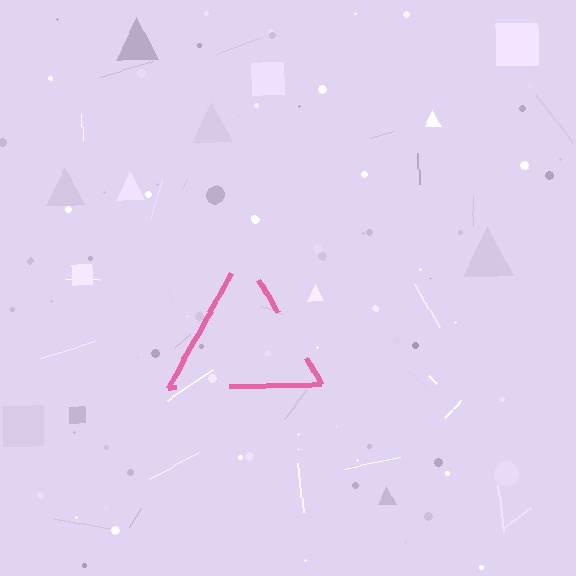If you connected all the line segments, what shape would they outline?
They would outline a triangle.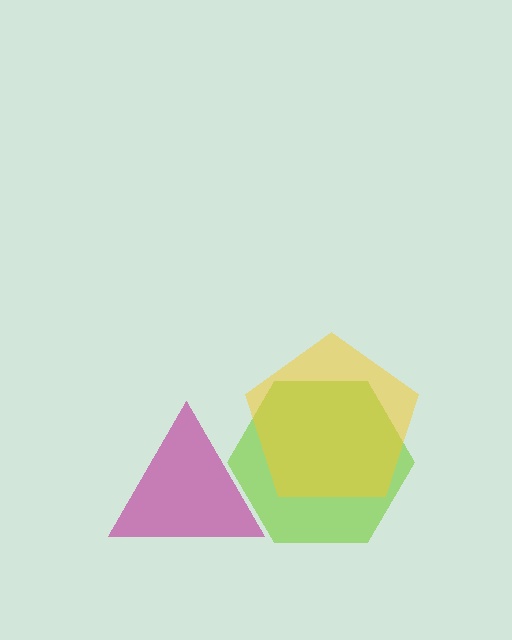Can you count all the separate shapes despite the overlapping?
Yes, there are 3 separate shapes.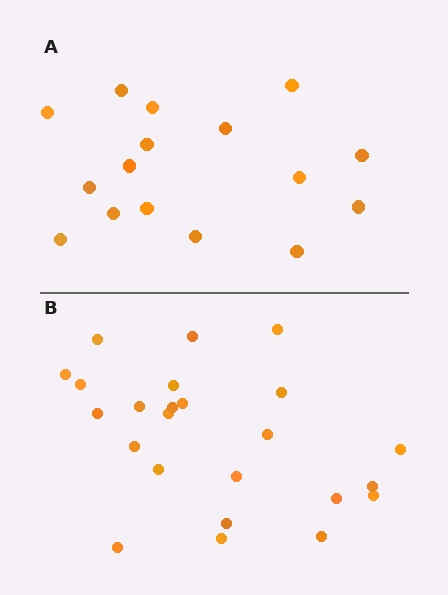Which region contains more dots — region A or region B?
Region B (the bottom region) has more dots.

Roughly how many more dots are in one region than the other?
Region B has roughly 8 or so more dots than region A.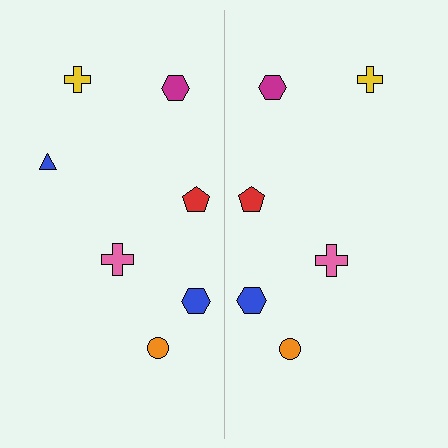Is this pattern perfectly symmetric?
No, the pattern is not perfectly symmetric. A blue triangle is missing from the right side.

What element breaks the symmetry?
A blue triangle is missing from the right side.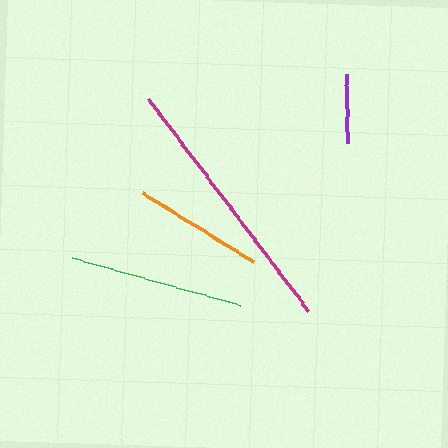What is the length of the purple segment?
The purple segment is approximately 69 pixels long.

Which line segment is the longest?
The magenta line is the longest at approximately 266 pixels.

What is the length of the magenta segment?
The magenta segment is approximately 266 pixels long.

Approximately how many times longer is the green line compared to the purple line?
The green line is approximately 2.5 times the length of the purple line.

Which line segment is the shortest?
The purple line is the shortest at approximately 69 pixels.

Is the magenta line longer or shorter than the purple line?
The magenta line is longer than the purple line.